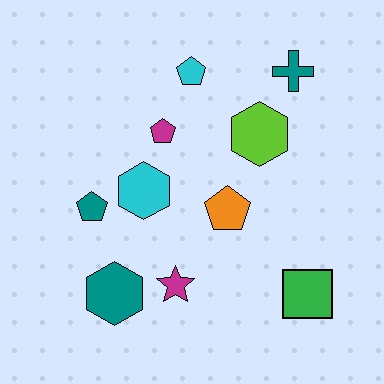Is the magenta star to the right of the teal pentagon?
Yes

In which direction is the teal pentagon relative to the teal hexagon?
The teal pentagon is above the teal hexagon.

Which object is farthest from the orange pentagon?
The teal cross is farthest from the orange pentagon.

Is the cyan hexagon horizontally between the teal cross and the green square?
No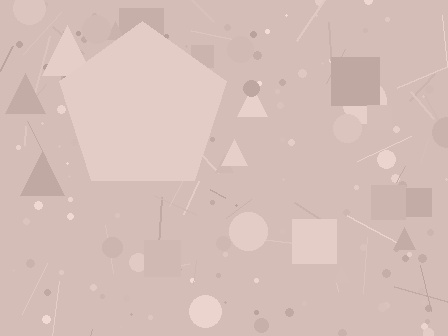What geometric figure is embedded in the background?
A pentagon is embedded in the background.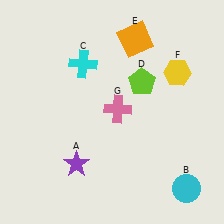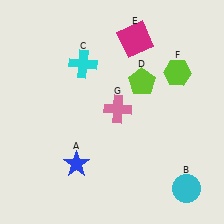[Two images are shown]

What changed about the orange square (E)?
In Image 1, E is orange. In Image 2, it changed to magenta.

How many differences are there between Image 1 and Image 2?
There are 3 differences between the two images.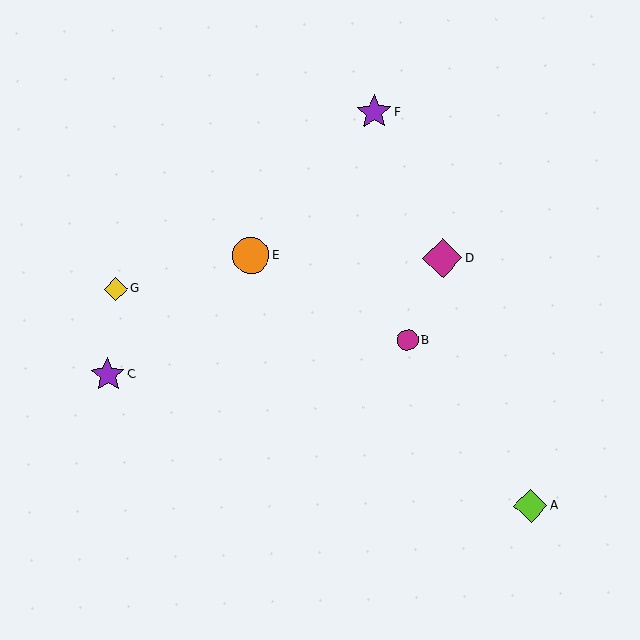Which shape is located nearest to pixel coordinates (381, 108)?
The purple star (labeled F) at (374, 112) is nearest to that location.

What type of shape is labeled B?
Shape B is a magenta circle.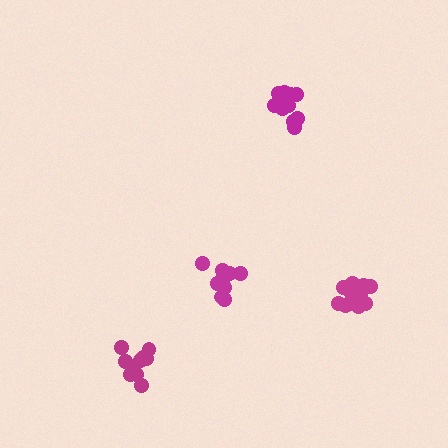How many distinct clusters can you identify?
There are 4 distinct clusters.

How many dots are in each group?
Group 1: 14 dots, Group 2: 11 dots, Group 3: 13 dots, Group 4: 10 dots (48 total).